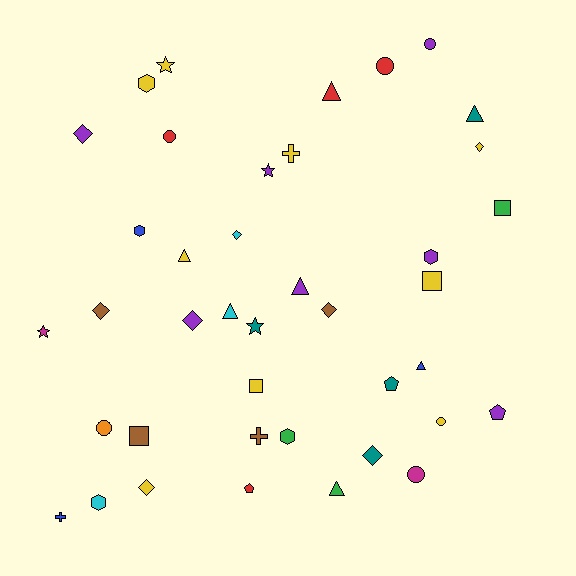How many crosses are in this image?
There are 3 crosses.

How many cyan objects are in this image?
There are 3 cyan objects.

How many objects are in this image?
There are 40 objects.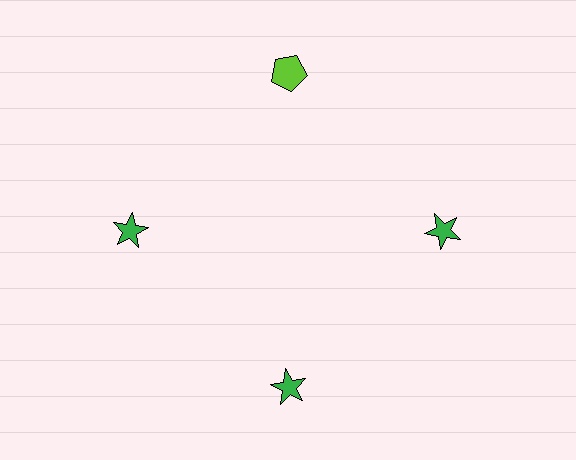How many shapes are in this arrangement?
There are 4 shapes arranged in a ring pattern.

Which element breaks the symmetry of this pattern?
The lime pentagon at roughly the 12 o'clock position breaks the symmetry. All other shapes are green stars.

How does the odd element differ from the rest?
It differs in both color (lime instead of green) and shape (pentagon instead of star).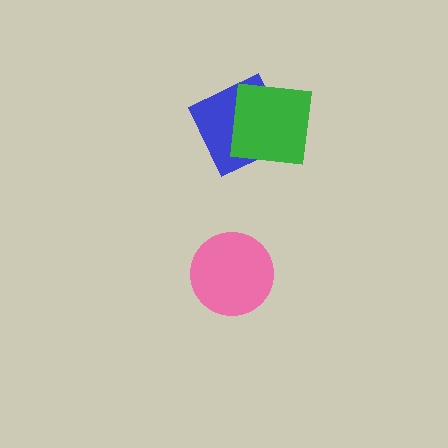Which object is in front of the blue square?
The green square is in front of the blue square.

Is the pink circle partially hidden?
No, no other shape covers it.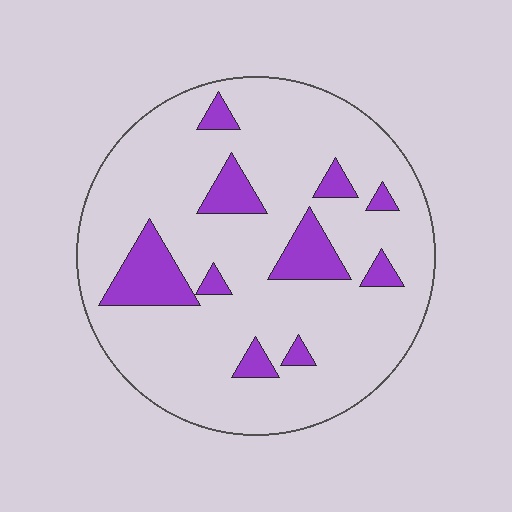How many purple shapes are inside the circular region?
10.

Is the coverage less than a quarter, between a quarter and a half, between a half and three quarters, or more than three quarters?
Less than a quarter.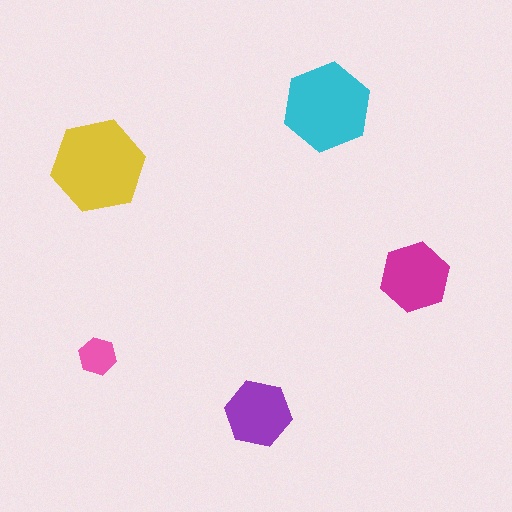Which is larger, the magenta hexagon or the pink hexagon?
The magenta one.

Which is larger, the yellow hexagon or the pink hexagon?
The yellow one.